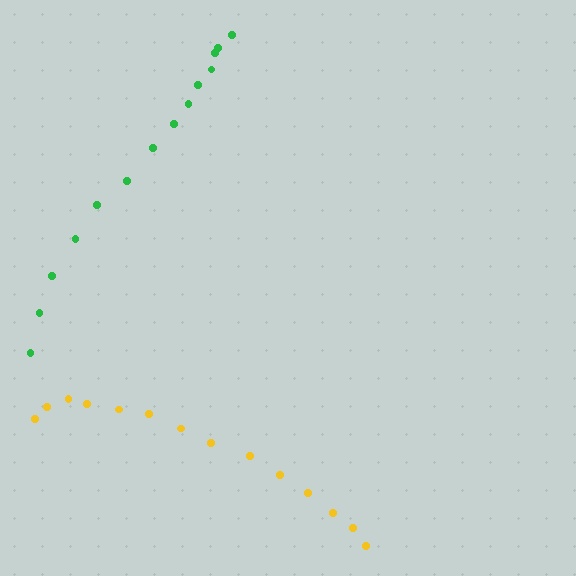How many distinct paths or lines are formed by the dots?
There are 2 distinct paths.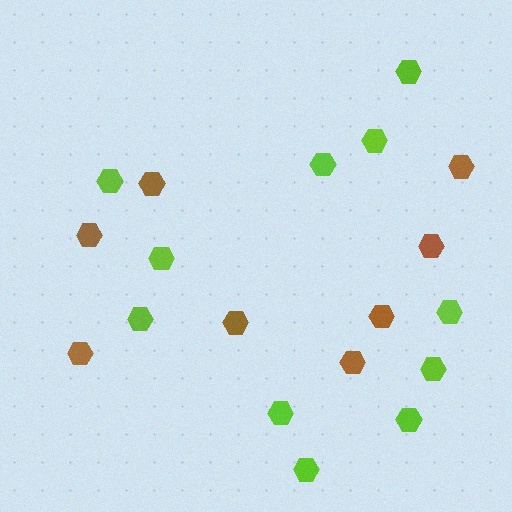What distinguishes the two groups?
There are 2 groups: one group of brown hexagons (8) and one group of lime hexagons (11).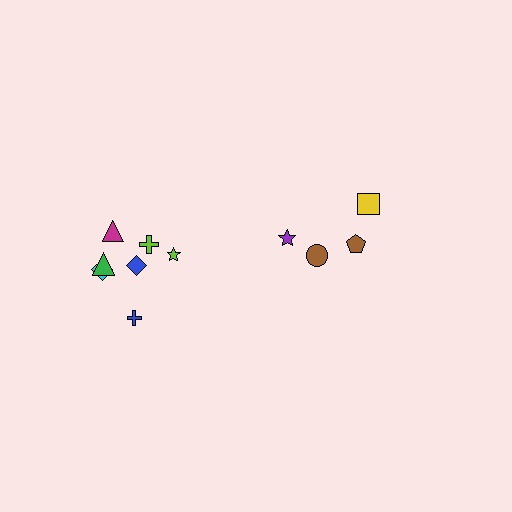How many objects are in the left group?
There are 7 objects.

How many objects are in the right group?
There are 4 objects.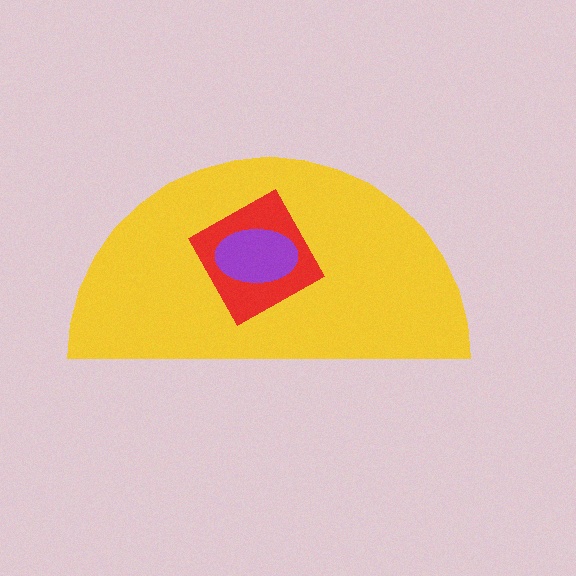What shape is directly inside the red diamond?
The purple ellipse.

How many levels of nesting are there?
3.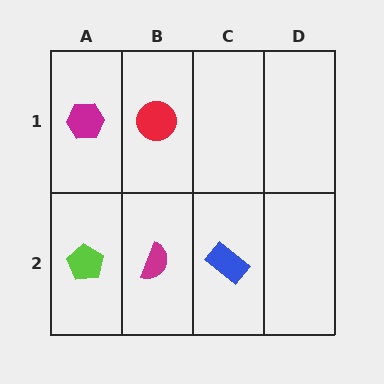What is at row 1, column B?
A red circle.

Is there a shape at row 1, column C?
No, that cell is empty.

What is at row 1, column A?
A magenta hexagon.